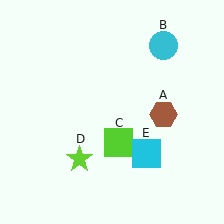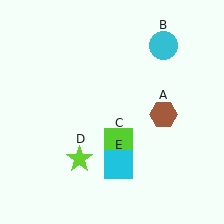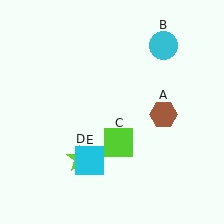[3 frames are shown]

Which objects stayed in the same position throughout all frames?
Brown hexagon (object A) and cyan circle (object B) and lime square (object C) and lime star (object D) remained stationary.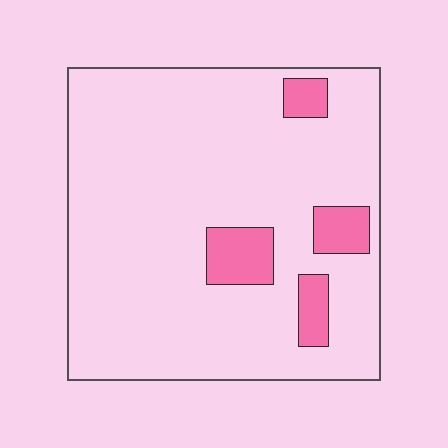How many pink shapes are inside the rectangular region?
4.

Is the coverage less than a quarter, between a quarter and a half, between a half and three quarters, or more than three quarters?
Less than a quarter.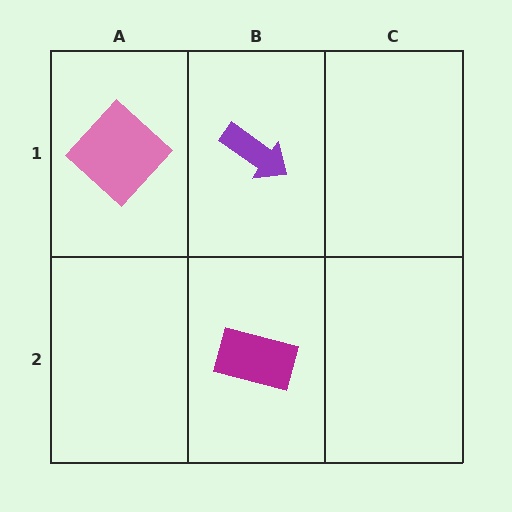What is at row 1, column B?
A purple arrow.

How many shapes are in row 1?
2 shapes.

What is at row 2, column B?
A magenta rectangle.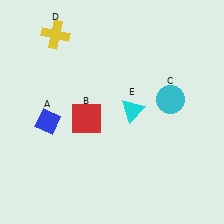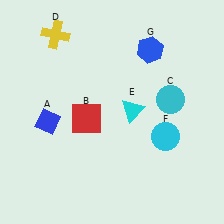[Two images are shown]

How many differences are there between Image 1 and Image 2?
There are 2 differences between the two images.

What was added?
A cyan circle (F), a blue hexagon (G) were added in Image 2.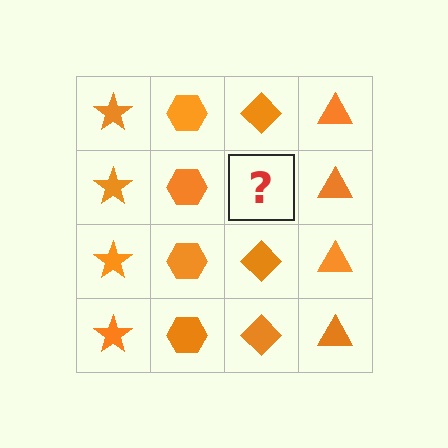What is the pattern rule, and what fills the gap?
The rule is that each column has a consistent shape. The gap should be filled with an orange diamond.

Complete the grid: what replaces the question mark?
The question mark should be replaced with an orange diamond.